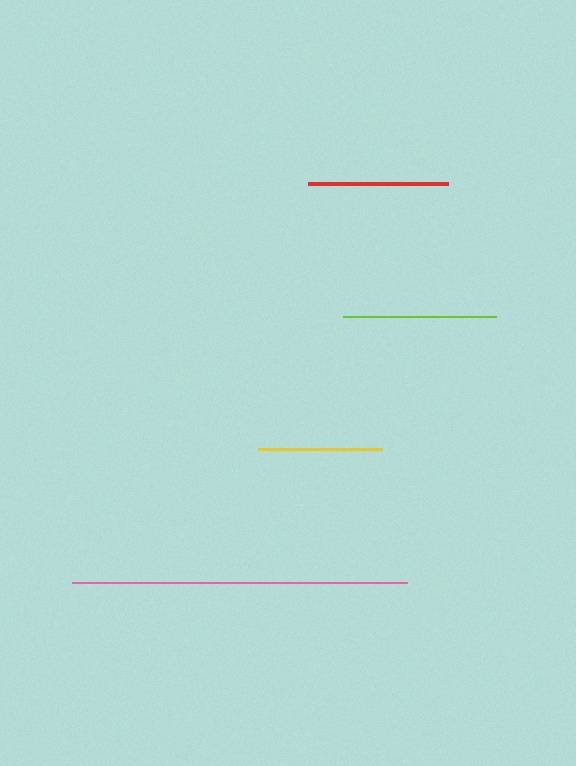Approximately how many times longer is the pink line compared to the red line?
The pink line is approximately 2.4 times the length of the red line.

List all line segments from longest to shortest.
From longest to shortest: pink, lime, red, yellow.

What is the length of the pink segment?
The pink segment is approximately 334 pixels long.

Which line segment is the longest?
The pink line is the longest at approximately 334 pixels.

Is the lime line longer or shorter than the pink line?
The pink line is longer than the lime line.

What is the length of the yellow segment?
The yellow segment is approximately 124 pixels long.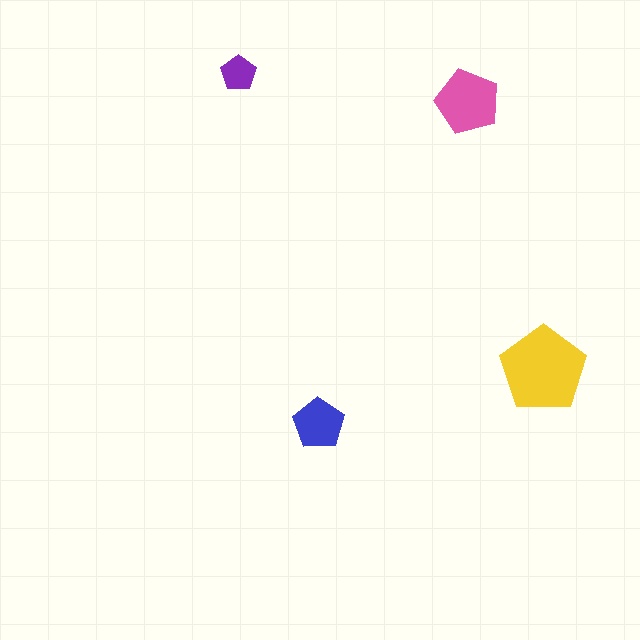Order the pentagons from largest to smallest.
the yellow one, the pink one, the blue one, the purple one.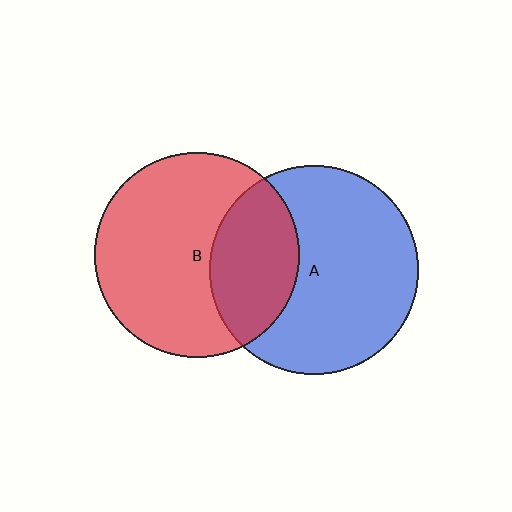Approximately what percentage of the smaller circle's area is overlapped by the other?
Approximately 30%.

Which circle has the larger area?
Circle A (blue).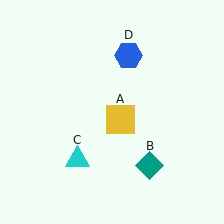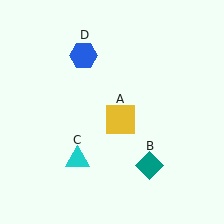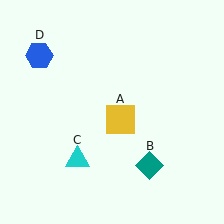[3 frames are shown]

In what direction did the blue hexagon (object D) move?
The blue hexagon (object D) moved left.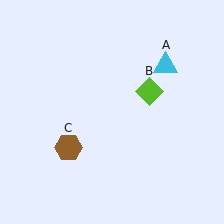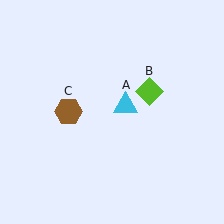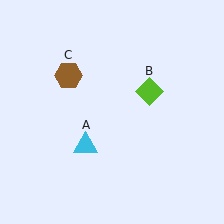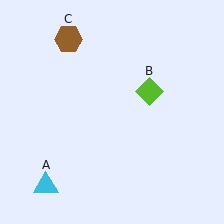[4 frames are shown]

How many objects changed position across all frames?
2 objects changed position: cyan triangle (object A), brown hexagon (object C).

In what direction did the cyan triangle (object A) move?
The cyan triangle (object A) moved down and to the left.